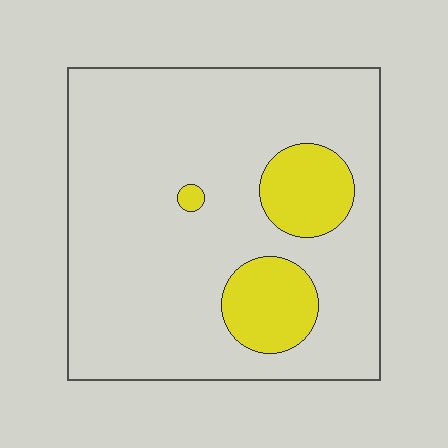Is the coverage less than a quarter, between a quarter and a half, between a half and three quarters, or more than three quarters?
Less than a quarter.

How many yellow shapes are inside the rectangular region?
3.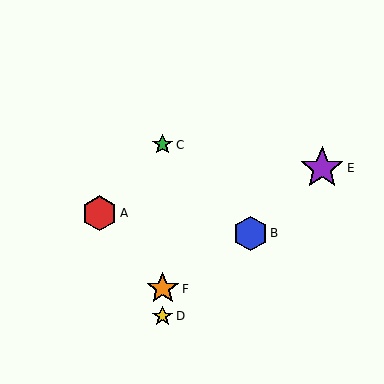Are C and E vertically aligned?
No, C is at x≈163 and E is at x≈322.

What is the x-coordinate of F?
Object F is at x≈163.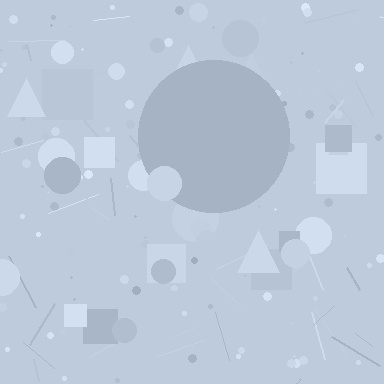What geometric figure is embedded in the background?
A circle is embedded in the background.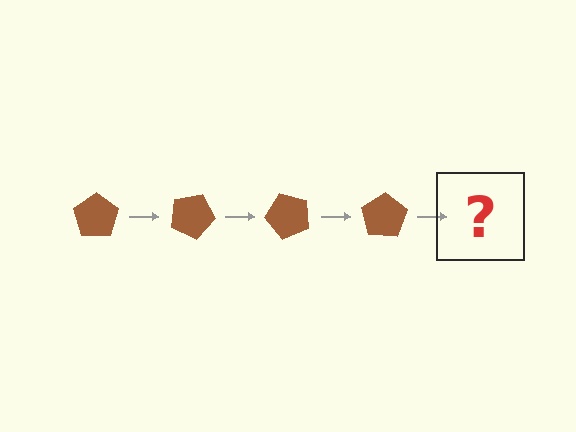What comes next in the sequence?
The next element should be a brown pentagon rotated 100 degrees.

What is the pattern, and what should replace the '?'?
The pattern is that the pentagon rotates 25 degrees each step. The '?' should be a brown pentagon rotated 100 degrees.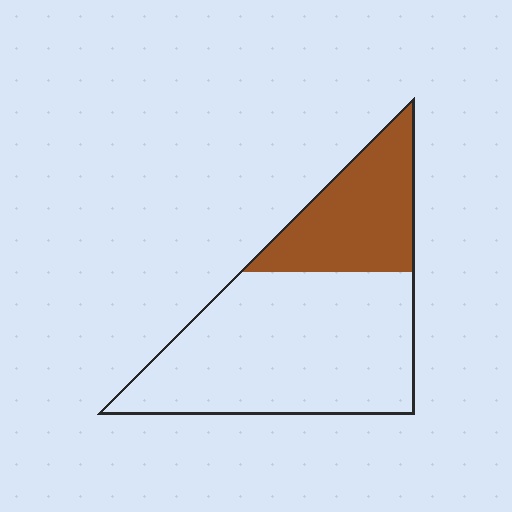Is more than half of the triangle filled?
No.